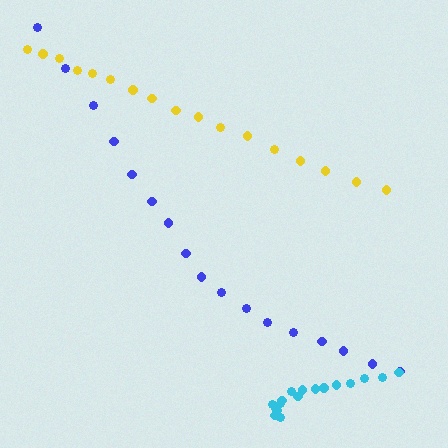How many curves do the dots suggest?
There are 3 distinct paths.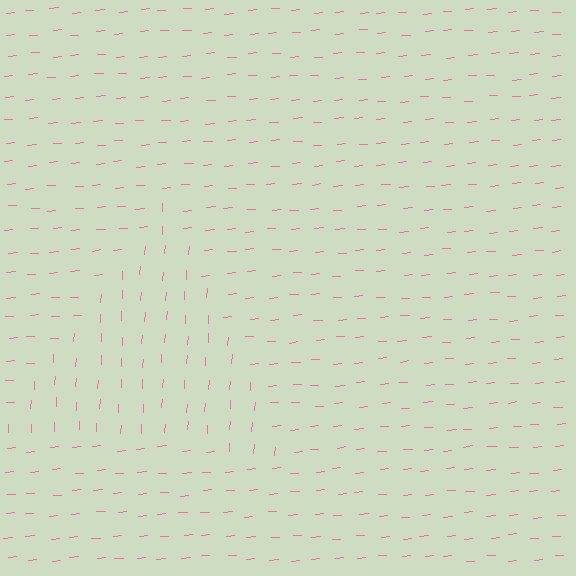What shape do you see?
I see a triangle.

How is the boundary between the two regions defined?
The boundary is defined purely by a change in line orientation (approximately 81 degrees difference). All lines are the same color and thickness.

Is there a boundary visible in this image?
Yes, there is a texture boundary formed by a change in line orientation.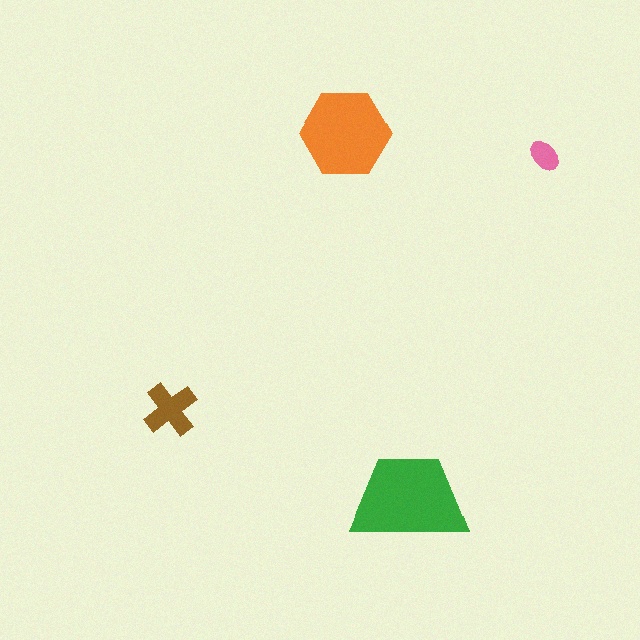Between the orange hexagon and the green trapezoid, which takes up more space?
The green trapezoid.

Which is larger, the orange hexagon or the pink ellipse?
The orange hexagon.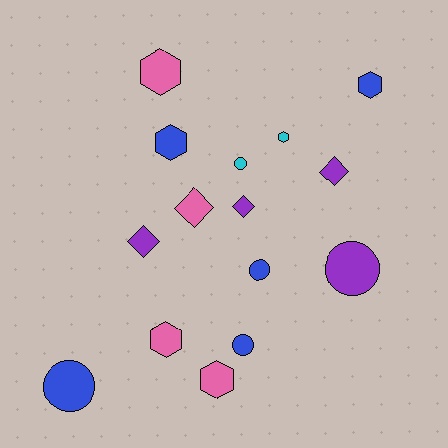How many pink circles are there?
There are no pink circles.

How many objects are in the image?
There are 15 objects.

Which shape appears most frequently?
Hexagon, with 6 objects.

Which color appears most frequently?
Blue, with 5 objects.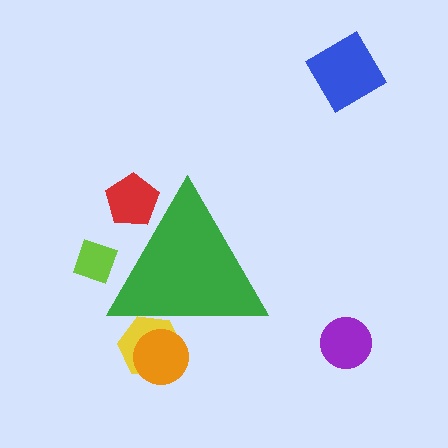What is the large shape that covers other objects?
A green triangle.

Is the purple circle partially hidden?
No, the purple circle is fully visible.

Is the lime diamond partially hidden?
Yes, the lime diamond is partially hidden behind the green triangle.